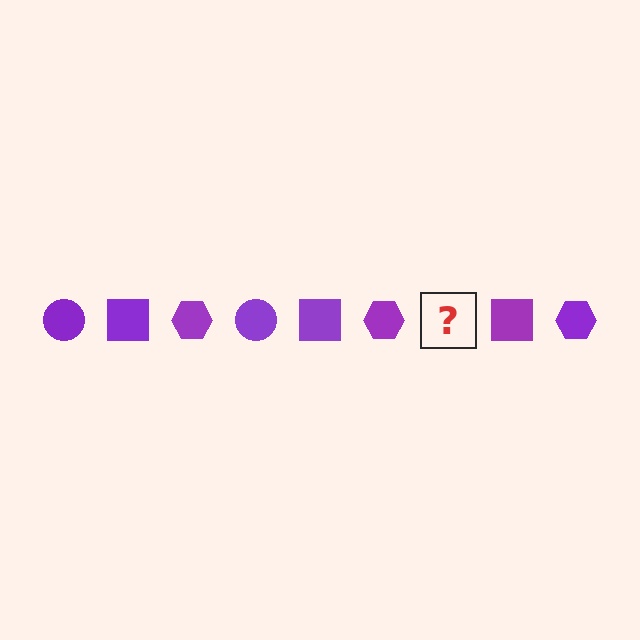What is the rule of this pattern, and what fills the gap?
The rule is that the pattern cycles through circle, square, hexagon shapes in purple. The gap should be filled with a purple circle.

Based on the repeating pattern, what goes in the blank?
The blank should be a purple circle.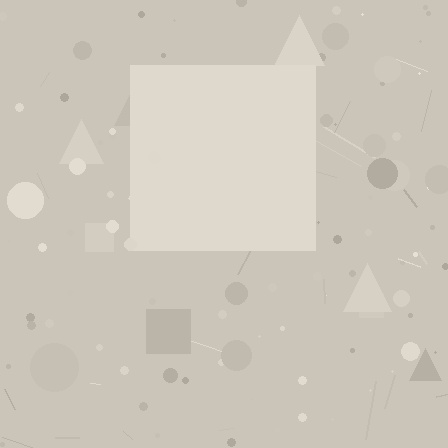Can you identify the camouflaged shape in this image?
The camouflaged shape is a square.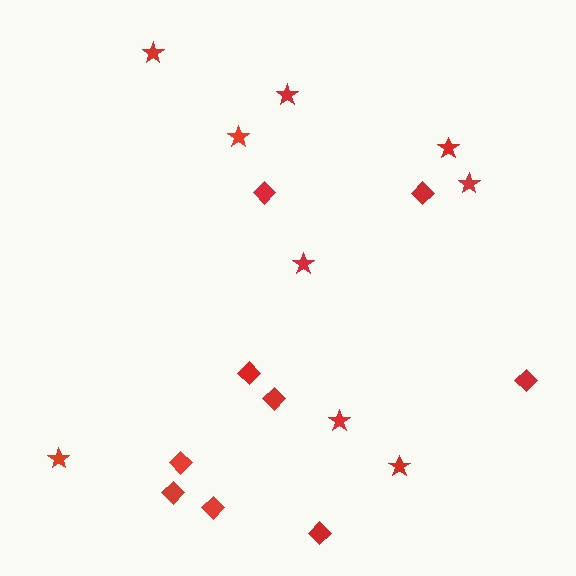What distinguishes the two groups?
There are 2 groups: one group of stars (9) and one group of diamonds (9).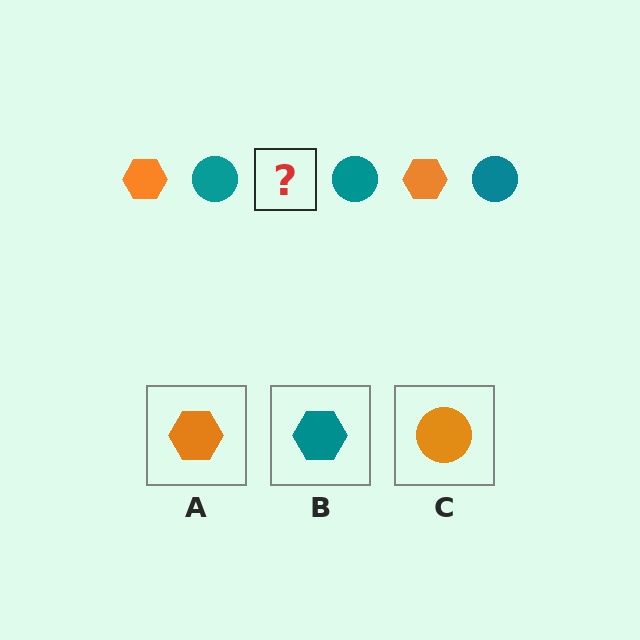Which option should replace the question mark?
Option A.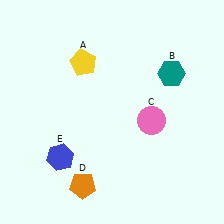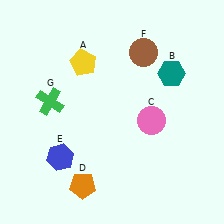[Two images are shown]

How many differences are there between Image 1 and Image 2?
There are 2 differences between the two images.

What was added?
A brown circle (F), a green cross (G) were added in Image 2.